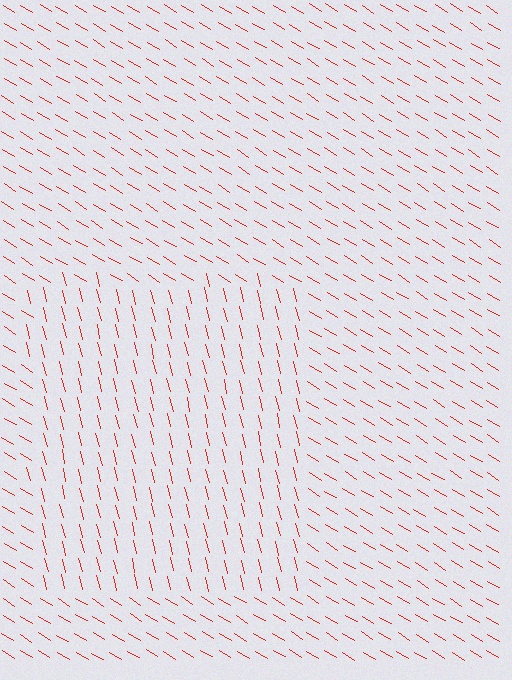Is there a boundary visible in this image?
Yes, there is a texture boundary formed by a change in line orientation.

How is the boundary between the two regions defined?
The boundary is defined purely by a change in line orientation (approximately 45 degrees difference). All lines are the same color and thickness.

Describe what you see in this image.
The image is filled with small red line segments. A rectangle region in the image has lines oriented differently from the surrounding lines, creating a visible texture boundary.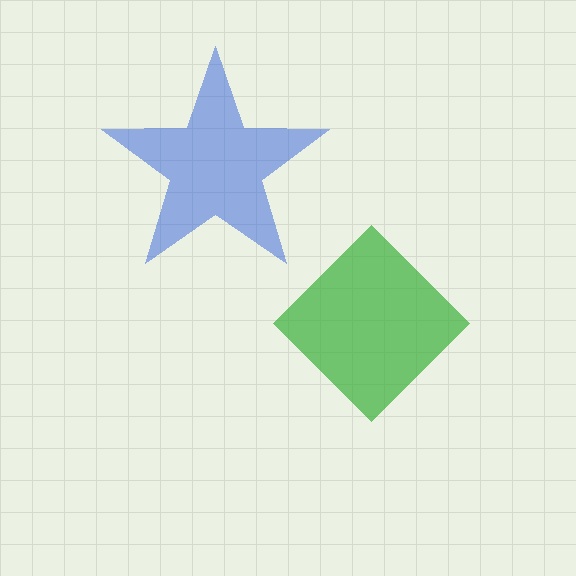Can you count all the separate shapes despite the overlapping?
Yes, there are 2 separate shapes.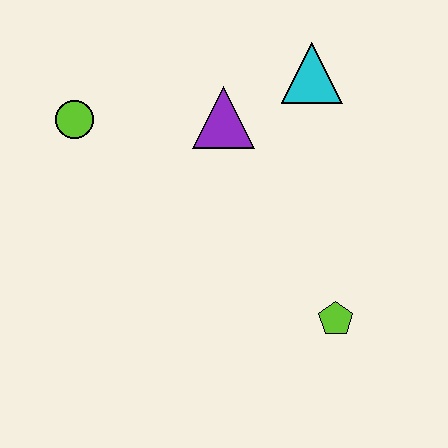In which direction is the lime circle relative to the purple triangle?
The lime circle is to the left of the purple triangle.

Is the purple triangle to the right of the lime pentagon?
No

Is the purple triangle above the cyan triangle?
No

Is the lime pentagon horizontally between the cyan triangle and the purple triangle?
No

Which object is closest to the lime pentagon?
The purple triangle is closest to the lime pentagon.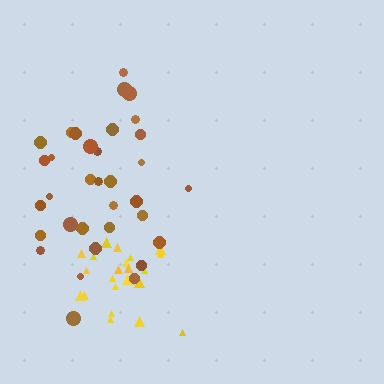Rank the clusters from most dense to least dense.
yellow, brown.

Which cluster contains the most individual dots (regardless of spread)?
Brown (34).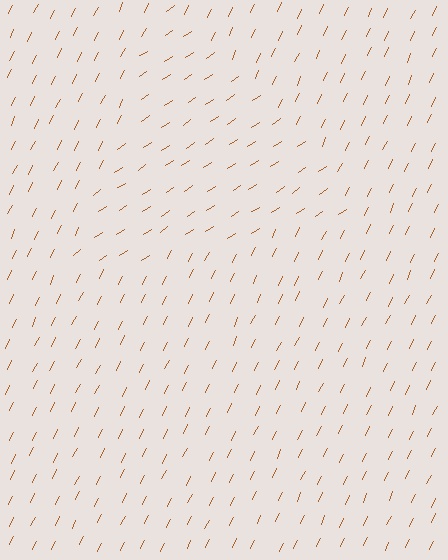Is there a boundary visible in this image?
Yes, there is a texture boundary formed by a change in line orientation.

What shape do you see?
I see a triangle.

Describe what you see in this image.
The image is filled with small brown line segments. A triangle region in the image has lines oriented differently from the surrounding lines, creating a visible texture boundary.